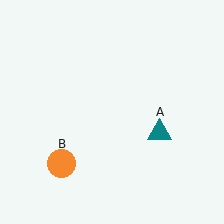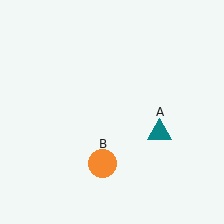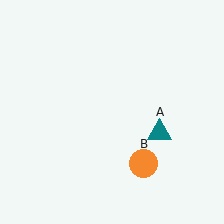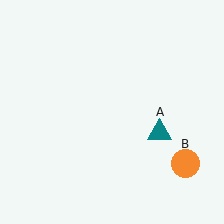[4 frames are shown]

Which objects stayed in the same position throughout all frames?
Teal triangle (object A) remained stationary.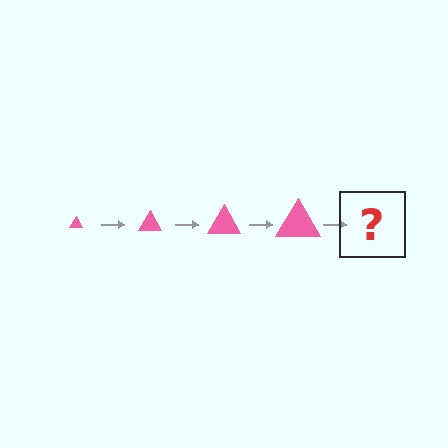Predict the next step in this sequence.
The next step is a pink triangle, larger than the previous one.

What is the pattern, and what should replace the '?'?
The pattern is that the triangle gets progressively larger each step. The '?' should be a pink triangle, larger than the previous one.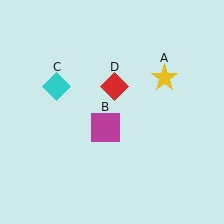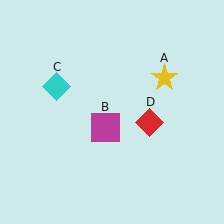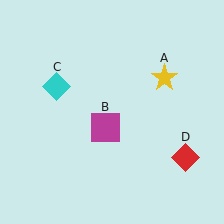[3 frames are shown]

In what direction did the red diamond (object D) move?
The red diamond (object D) moved down and to the right.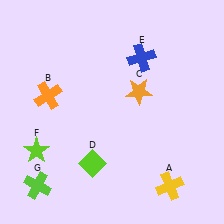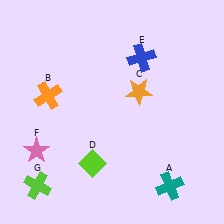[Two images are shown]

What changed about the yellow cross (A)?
In Image 1, A is yellow. In Image 2, it changed to teal.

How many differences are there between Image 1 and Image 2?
There are 2 differences between the two images.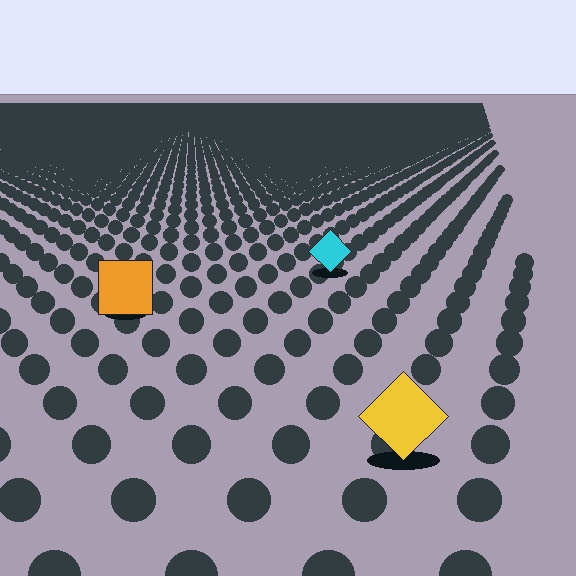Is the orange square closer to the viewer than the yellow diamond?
No. The yellow diamond is closer — you can tell from the texture gradient: the ground texture is coarser near it.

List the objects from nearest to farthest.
From nearest to farthest: the yellow diamond, the orange square, the cyan diamond.